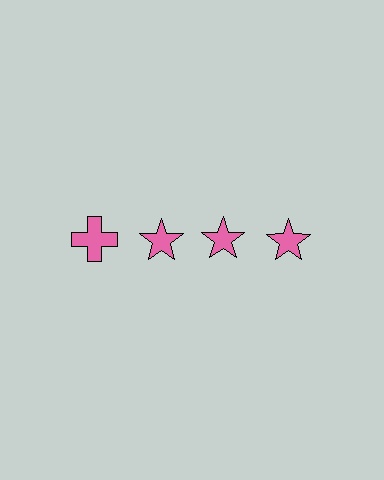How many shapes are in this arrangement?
There are 4 shapes arranged in a grid pattern.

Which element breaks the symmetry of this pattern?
The pink cross in the top row, leftmost column breaks the symmetry. All other shapes are pink stars.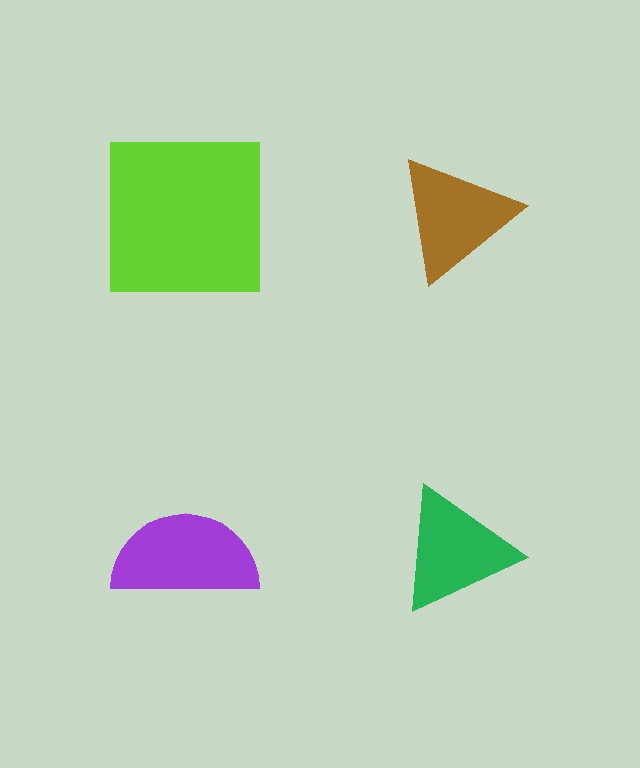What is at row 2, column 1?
A purple semicircle.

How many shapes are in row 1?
2 shapes.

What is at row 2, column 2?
A green triangle.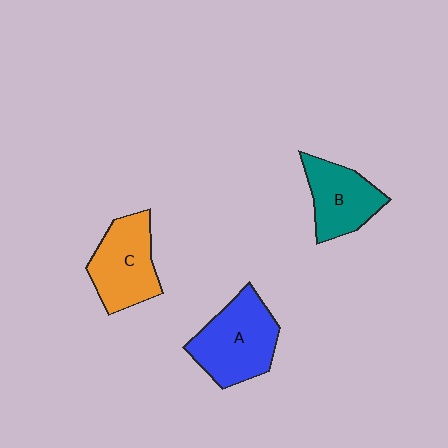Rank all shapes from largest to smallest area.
From largest to smallest: A (blue), C (orange), B (teal).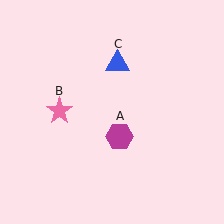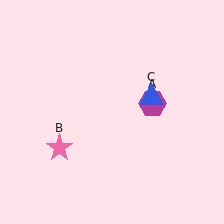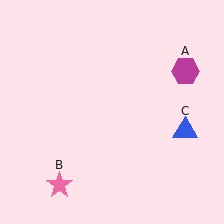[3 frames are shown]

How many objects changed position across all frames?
3 objects changed position: magenta hexagon (object A), pink star (object B), blue triangle (object C).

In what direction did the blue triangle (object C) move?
The blue triangle (object C) moved down and to the right.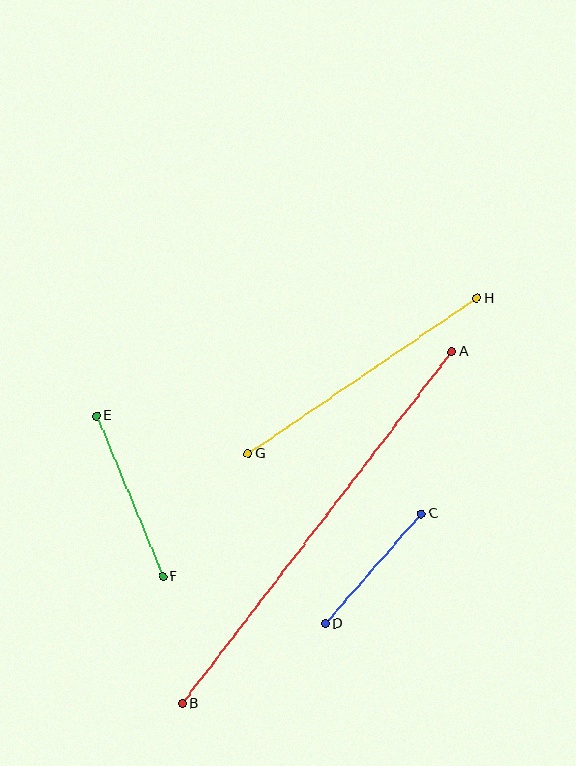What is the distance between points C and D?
The distance is approximately 146 pixels.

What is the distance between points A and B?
The distance is approximately 444 pixels.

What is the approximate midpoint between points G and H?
The midpoint is at approximately (363, 376) pixels.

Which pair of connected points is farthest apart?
Points A and B are farthest apart.